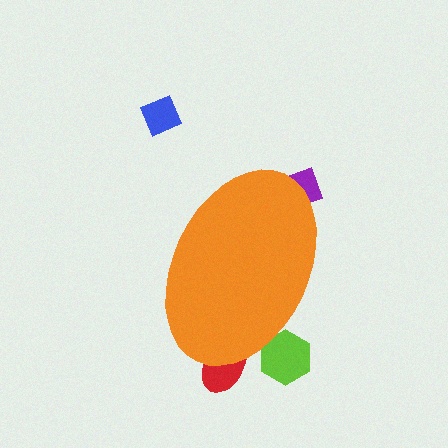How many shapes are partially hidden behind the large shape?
3 shapes are partially hidden.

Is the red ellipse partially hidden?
Yes, the red ellipse is partially hidden behind the orange ellipse.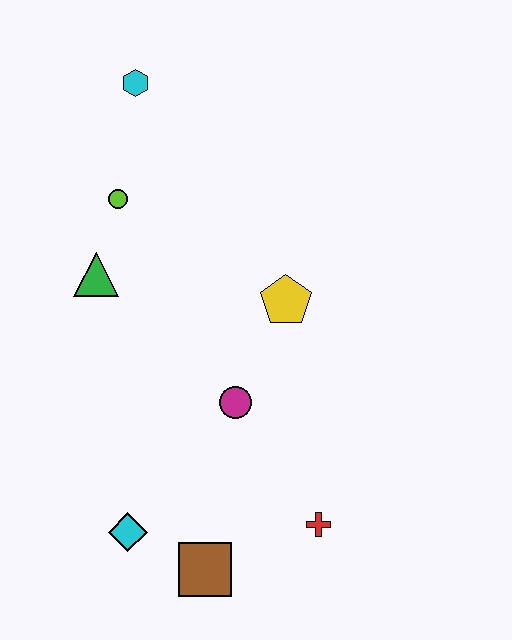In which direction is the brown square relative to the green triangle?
The brown square is below the green triangle.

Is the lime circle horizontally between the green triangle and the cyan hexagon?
Yes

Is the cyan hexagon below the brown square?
No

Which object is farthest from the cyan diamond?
The cyan hexagon is farthest from the cyan diamond.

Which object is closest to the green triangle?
The lime circle is closest to the green triangle.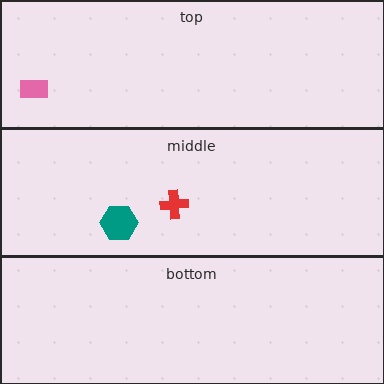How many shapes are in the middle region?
2.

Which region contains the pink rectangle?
The top region.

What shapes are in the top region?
The pink rectangle.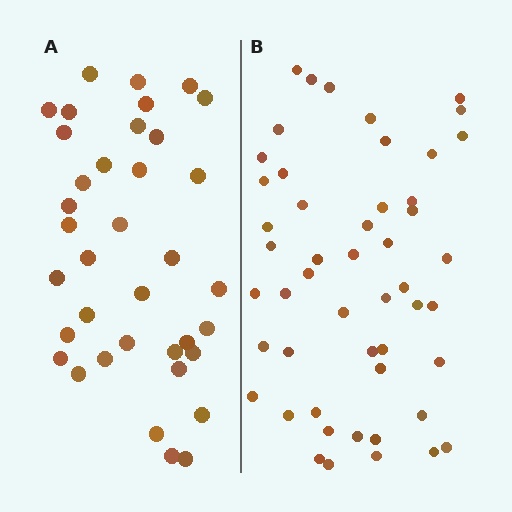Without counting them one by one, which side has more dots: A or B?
Region B (the right region) has more dots.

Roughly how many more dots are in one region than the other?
Region B has approximately 15 more dots than region A.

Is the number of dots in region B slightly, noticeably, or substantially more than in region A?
Region B has noticeably more, but not dramatically so. The ratio is roughly 1.4 to 1.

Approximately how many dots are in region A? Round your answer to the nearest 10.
About 40 dots. (The exact count is 37, which rounds to 40.)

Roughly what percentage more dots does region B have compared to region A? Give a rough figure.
About 35% more.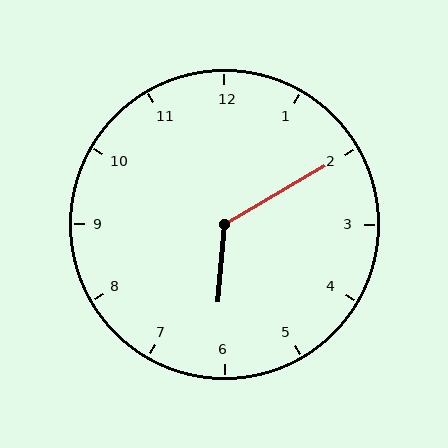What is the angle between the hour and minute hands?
Approximately 125 degrees.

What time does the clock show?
6:10.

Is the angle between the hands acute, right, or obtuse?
It is obtuse.